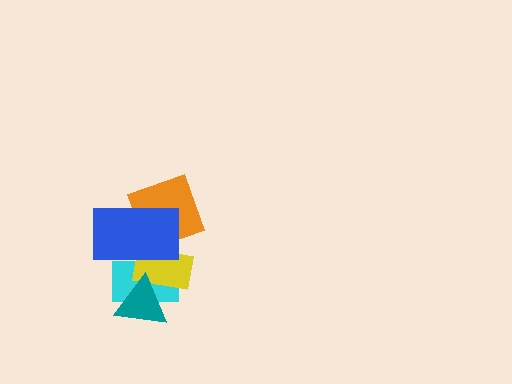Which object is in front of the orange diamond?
The blue rectangle is in front of the orange diamond.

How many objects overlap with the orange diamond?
2 objects overlap with the orange diamond.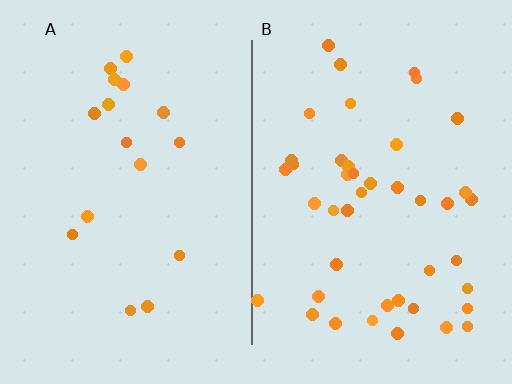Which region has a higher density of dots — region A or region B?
B (the right).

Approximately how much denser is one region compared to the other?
Approximately 2.6× — region B over region A.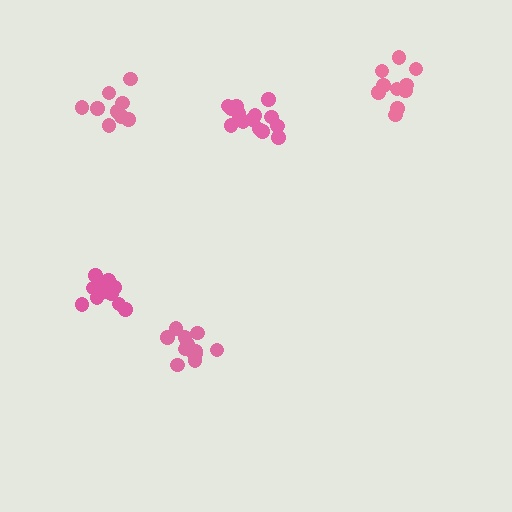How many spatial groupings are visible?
There are 5 spatial groupings.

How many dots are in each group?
Group 1: 12 dots, Group 2: 14 dots, Group 3: 9 dots, Group 4: 10 dots, Group 5: 14 dots (59 total).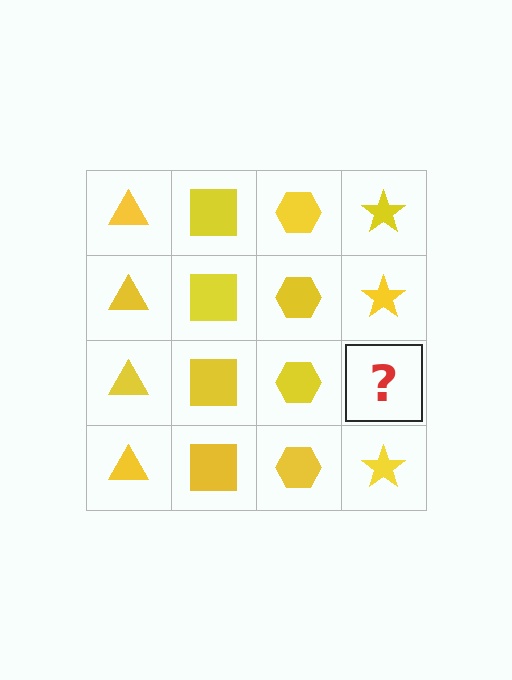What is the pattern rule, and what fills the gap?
The rule is that each column has a consistent shape. The gap should be filled with a yellow star.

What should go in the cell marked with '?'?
The missing cell should contain a yellow star.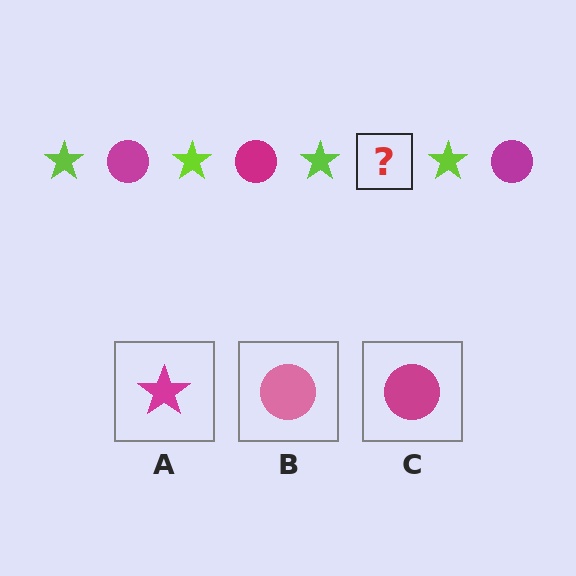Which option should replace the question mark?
Option C.